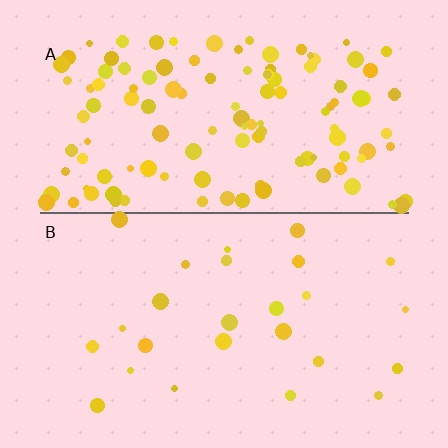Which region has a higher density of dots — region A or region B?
A (the top).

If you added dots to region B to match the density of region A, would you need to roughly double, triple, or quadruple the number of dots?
Approximately quadruple.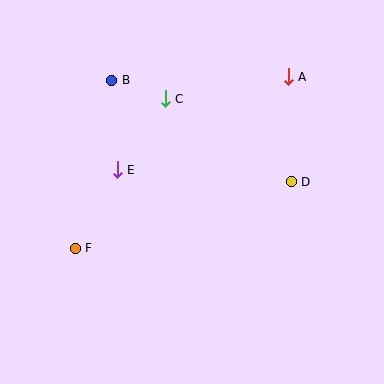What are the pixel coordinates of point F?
Point F is at (75, 248).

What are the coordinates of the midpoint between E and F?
The midpoint between E and F is at (96, 209).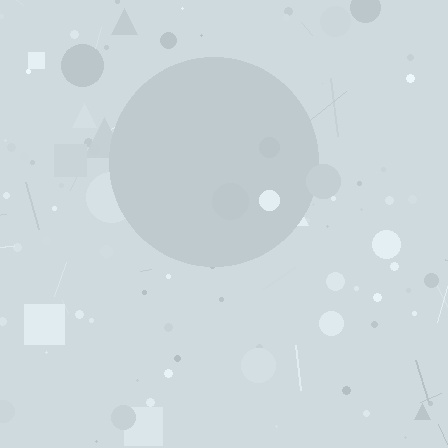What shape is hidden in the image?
A circle is hidden in the image.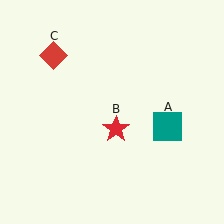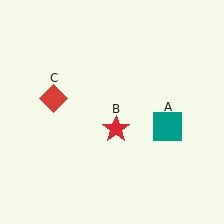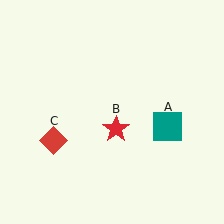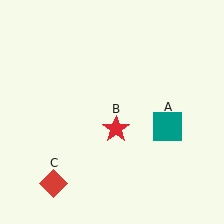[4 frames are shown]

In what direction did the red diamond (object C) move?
The red diamond (object C) moved down.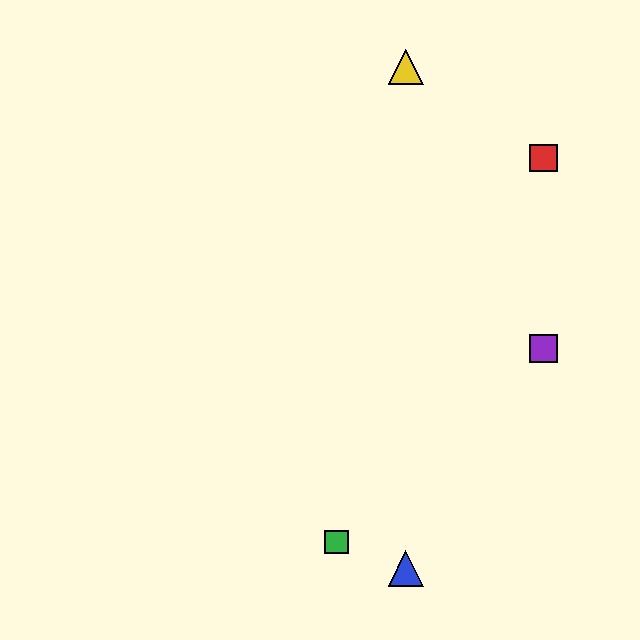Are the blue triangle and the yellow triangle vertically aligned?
Yes, both are at x≈406.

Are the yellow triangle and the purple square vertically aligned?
No, the yellow triangle is at x≈406 and the purple square is at x≈543.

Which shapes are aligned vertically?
The blue triangle, the yellow triangle are aligned vertically.